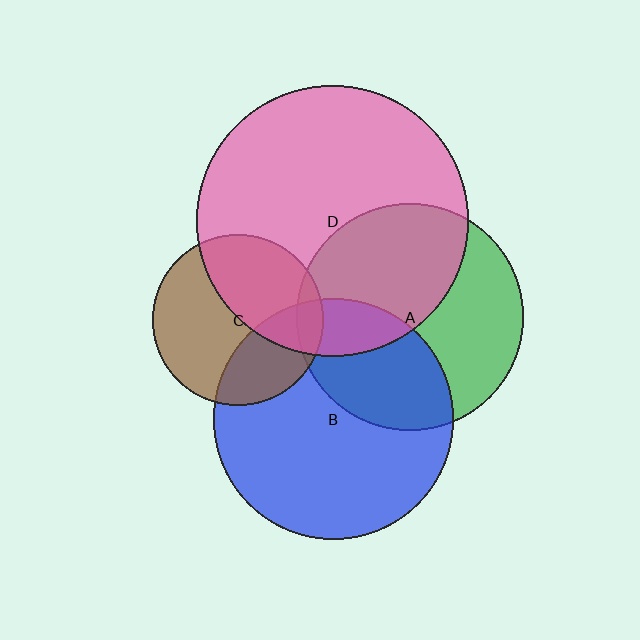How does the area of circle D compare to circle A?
Approximately 1.4 times.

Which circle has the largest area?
Circle D (pink).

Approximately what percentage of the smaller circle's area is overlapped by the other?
Approximately 15%.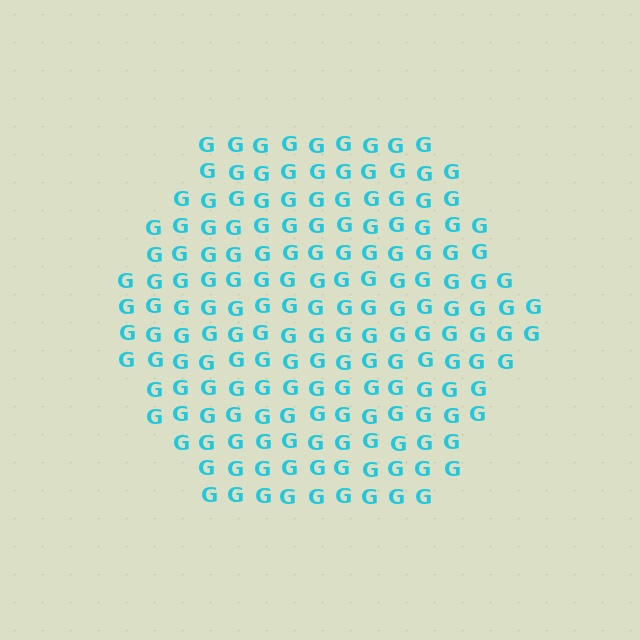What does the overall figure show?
The overall figure shows a hexagon.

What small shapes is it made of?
It is made of small letter G's.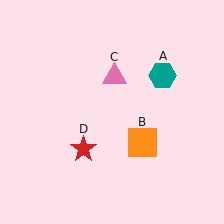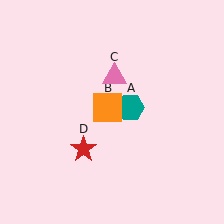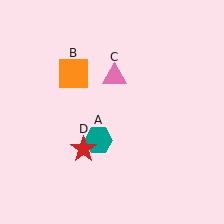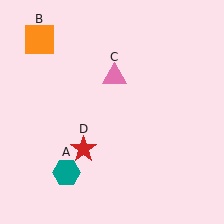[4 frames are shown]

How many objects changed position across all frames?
2 objects changed position: teal hexagon (object A), orange square (object B).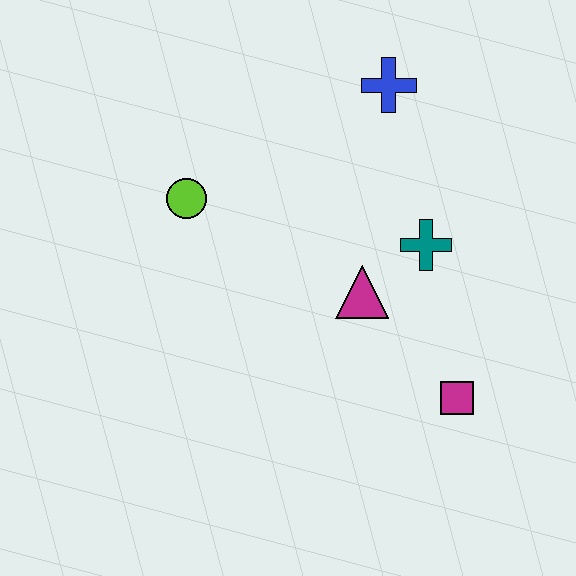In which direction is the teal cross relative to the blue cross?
The teal cross is below the blue cross.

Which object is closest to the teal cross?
The magenta triangle is closest to the teal cross.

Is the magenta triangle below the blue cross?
Yes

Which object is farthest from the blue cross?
The magenta square is farthest from the blue cross.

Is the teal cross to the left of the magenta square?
Yes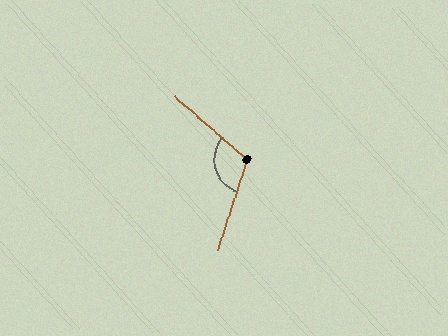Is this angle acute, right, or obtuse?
It is obtuse.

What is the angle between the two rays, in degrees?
Approximately 113 degrees.